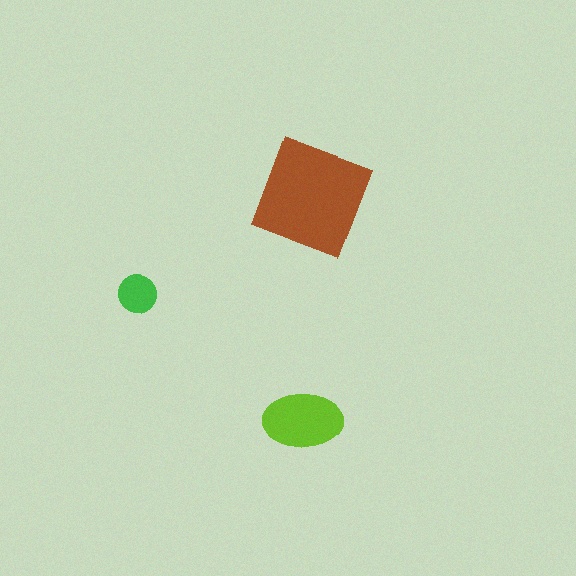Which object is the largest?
The brown square.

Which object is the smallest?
The green circle.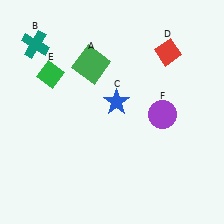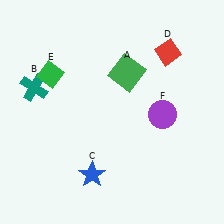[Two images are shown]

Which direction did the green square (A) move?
The green square (A) moved right.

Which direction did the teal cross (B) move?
The teal cross (B) moved down.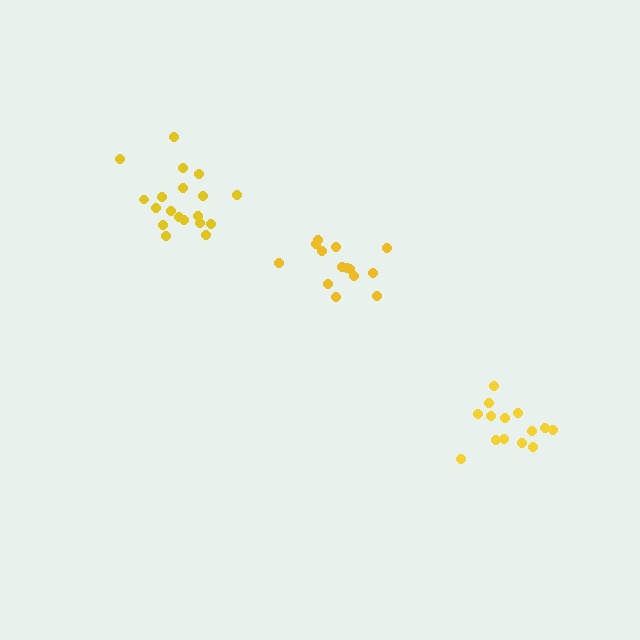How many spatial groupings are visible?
There are 3 spatial groupings.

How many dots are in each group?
Group 1: 14 dots, Group 2: 14 dots, Group 3: 19 dots (47 total).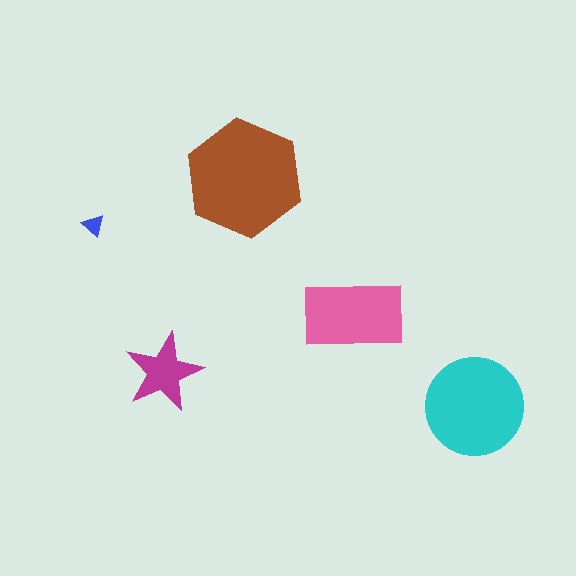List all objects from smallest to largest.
The blue triangle, the magenta star, the pink rectangle, the cyan circle, the brown hexagon.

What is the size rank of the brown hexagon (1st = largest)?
1st.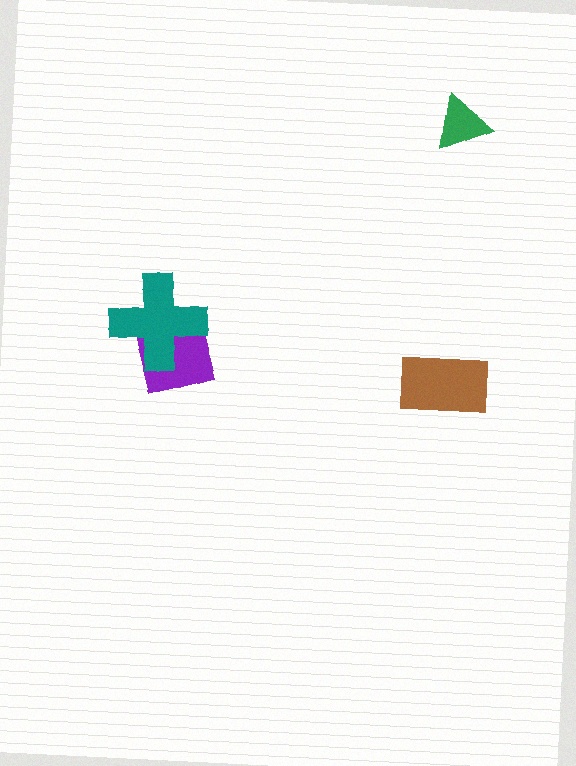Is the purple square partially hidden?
Yes, it is partially covered by another shape.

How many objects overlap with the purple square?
1 object overlaps with the purple square.